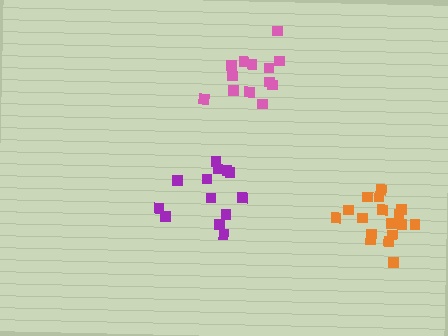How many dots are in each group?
Group 1: 13 dots, Group 2: 13 dots, Group 3: 17 dots (43 total).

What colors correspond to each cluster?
The clusters are colored: purple, pink, orange.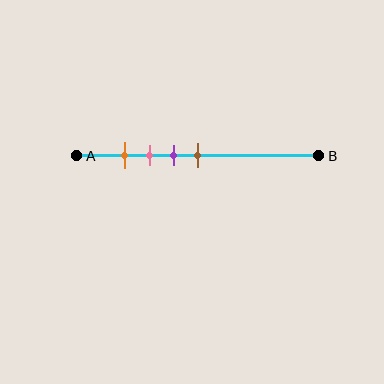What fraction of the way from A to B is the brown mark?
The brown mark is approximately 50% (0.5) of the way from A to B.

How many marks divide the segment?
There are 4 marks dividing the segment.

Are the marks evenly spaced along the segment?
Yes, the marks are approximately evenly spaced.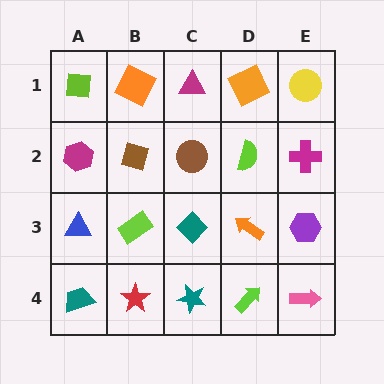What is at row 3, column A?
A blue triangle.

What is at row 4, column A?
A teal trapezoid.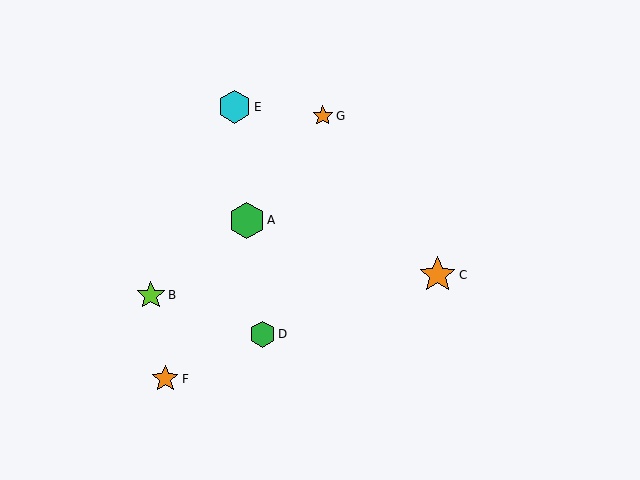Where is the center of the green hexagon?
The center of the green hexagon is at (262, 334).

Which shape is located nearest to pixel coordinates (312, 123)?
The orange star (labeled G) at (323, 116) is nearest to that location.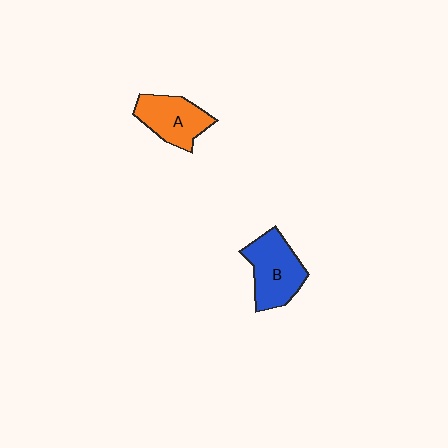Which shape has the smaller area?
Shape A (orange).